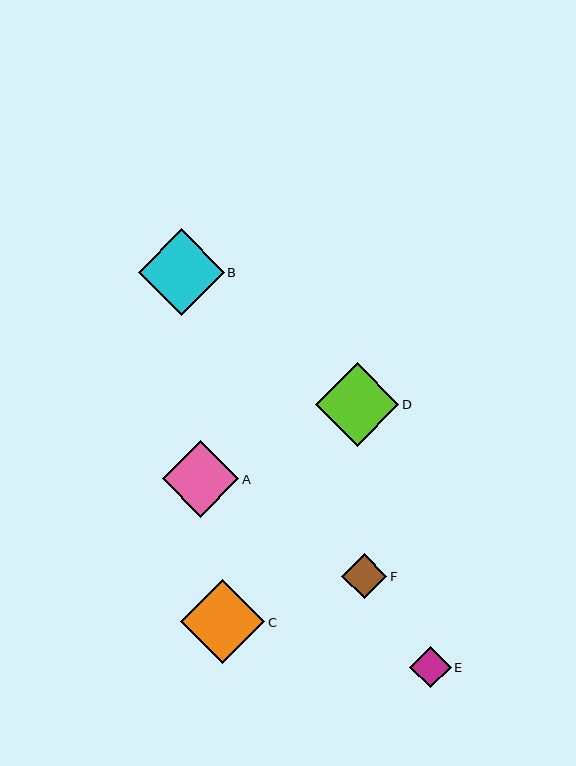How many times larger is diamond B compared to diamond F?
Diamond B is approximately 1.9 times the size of diamond F.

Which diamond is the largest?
Diamond B is the largest with a size of approximately 86 pixels.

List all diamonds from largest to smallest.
From largest to smallest: B, C, D, A, F, E.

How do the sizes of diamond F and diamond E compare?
Diamond F and diamond E are approximately the same size.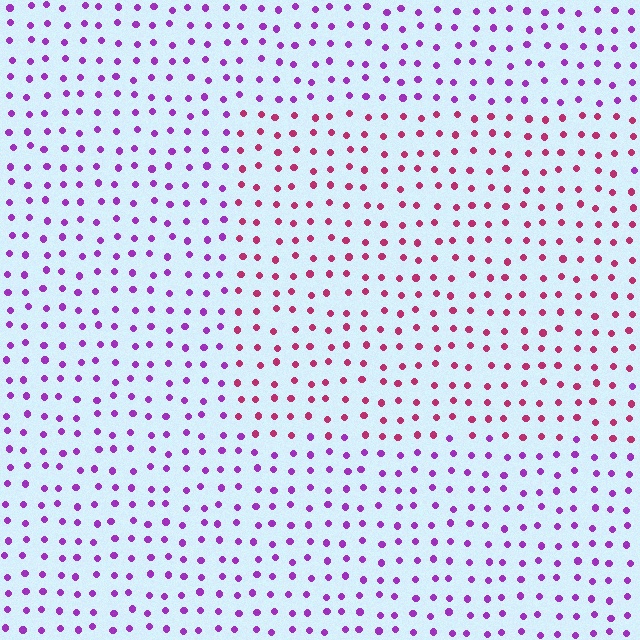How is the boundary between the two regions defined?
The boundary is defined purely by a slight shift in hue (about 45 degrees). Spacing, size, and orientation are identical on both sides.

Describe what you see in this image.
The image is filled with small purple elements in a uniform arrangement. A rectangle-shaped region is visible where the elements are tinted to a slightly different hue, forming a subtle color boundary.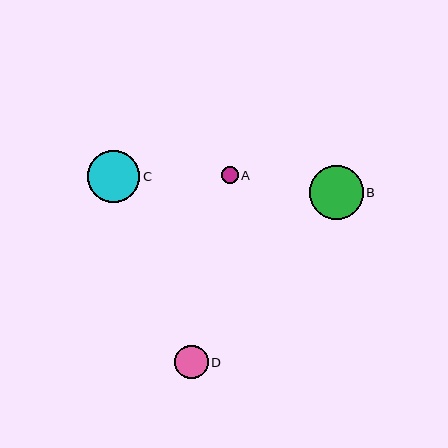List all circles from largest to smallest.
From largest to smallest: B, C, D, A.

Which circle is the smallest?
Circle A is the smallest with a size of approximately 17 pixels.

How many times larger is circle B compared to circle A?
Circle B is approximately 3.2 times the size of circle A.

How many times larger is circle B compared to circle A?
Circle B is approximately 3.2 times the size of circle A.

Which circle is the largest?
Circle B is the largest with a size of approximately 54 pixels.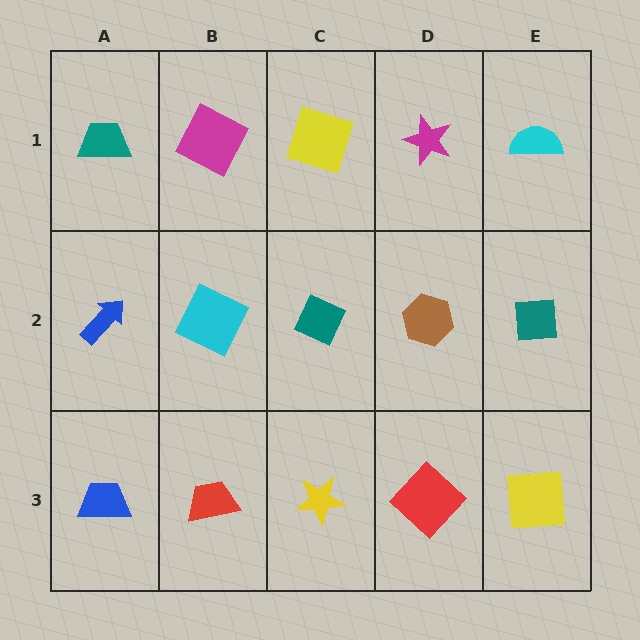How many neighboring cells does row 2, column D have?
4.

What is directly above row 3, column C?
A teal diamond.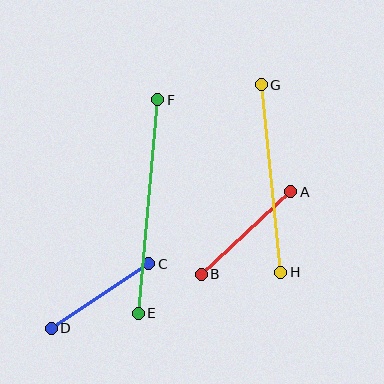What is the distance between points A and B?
The distance is approximately 122 pixels.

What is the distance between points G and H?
The distance is approximately 188 pixels.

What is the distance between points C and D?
The distance is approximately 117 pixels.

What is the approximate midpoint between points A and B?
The midpoint is at approximately (246, 233) pixels.